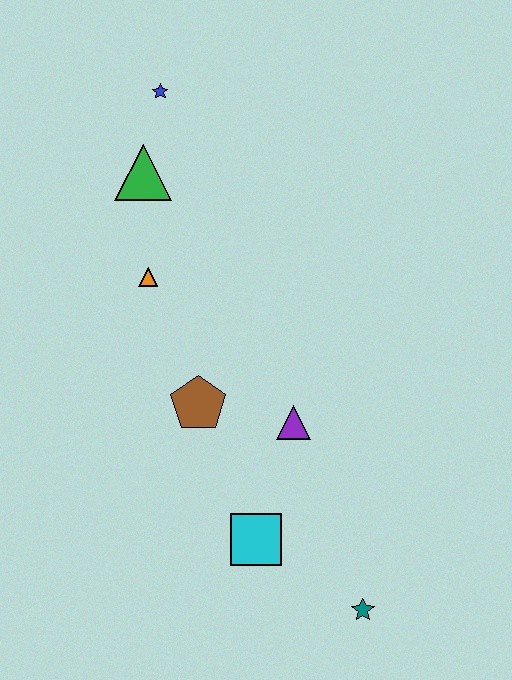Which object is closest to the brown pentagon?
The purple triangle is closest to the brown pentagon.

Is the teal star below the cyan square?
Yes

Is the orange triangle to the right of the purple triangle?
No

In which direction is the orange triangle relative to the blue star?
The orange triangle is below the blue star.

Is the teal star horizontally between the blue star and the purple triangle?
No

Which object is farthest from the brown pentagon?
The blue star is farthest from the brown pentagon.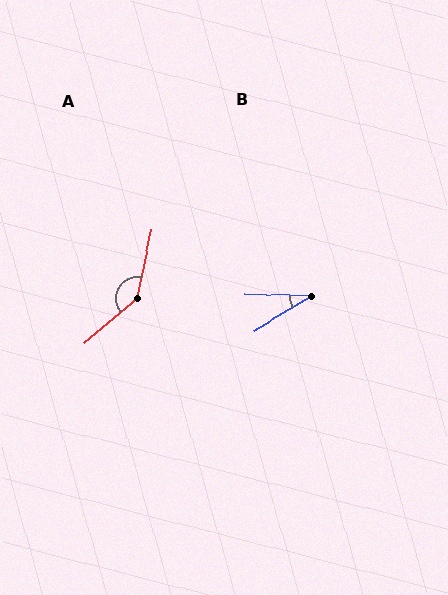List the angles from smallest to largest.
B (32°), A (143°).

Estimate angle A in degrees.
Approximately 143 degrees.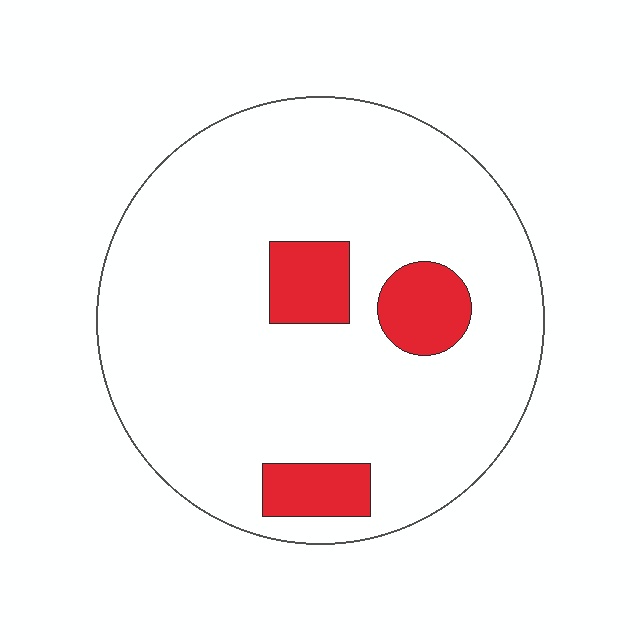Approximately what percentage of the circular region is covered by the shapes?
Approximately 10%.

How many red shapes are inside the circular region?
3.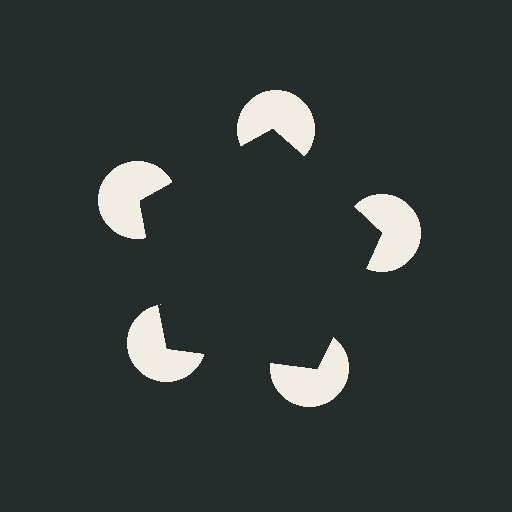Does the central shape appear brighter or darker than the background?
It typically appears slightly darker than the background, even though no actual brightness change is drawn.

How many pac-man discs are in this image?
There are 5 — one at each vertex of the illusory pentagon.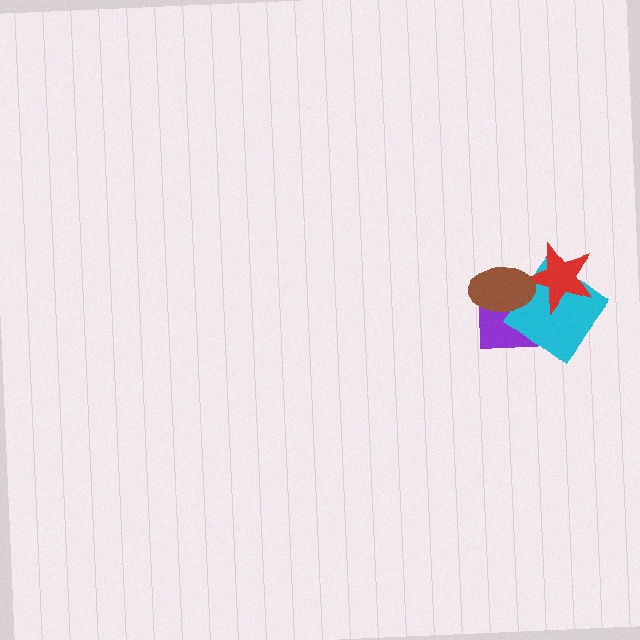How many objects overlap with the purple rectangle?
3 objects overlap with the purple rectangle.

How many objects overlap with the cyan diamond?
3 objects overlap with the cyan diamond.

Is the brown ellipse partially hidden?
No, no other shape covers it.